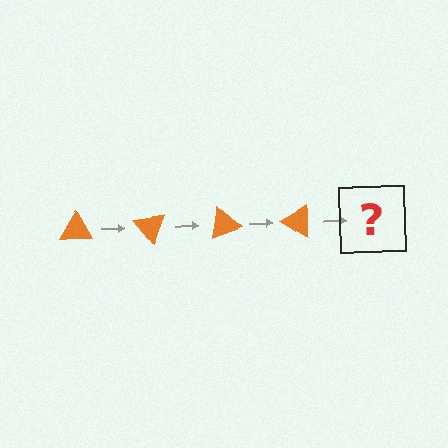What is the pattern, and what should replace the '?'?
The pattern is that the triangle rotates 50 degrees each step. The '?' should be an orange triangle rotated 200 degrees.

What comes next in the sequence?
The next element should be an orange triangle rotated 200 degrees.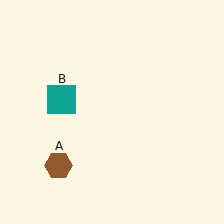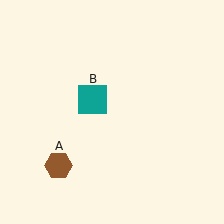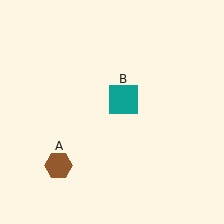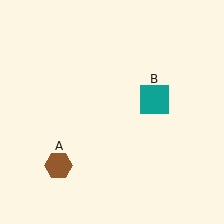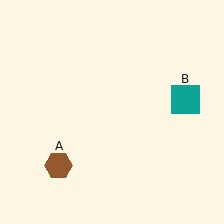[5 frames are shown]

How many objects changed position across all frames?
1 object changed position: teal square (object B).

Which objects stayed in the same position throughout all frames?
Brown hexagon (object A) remained stationary.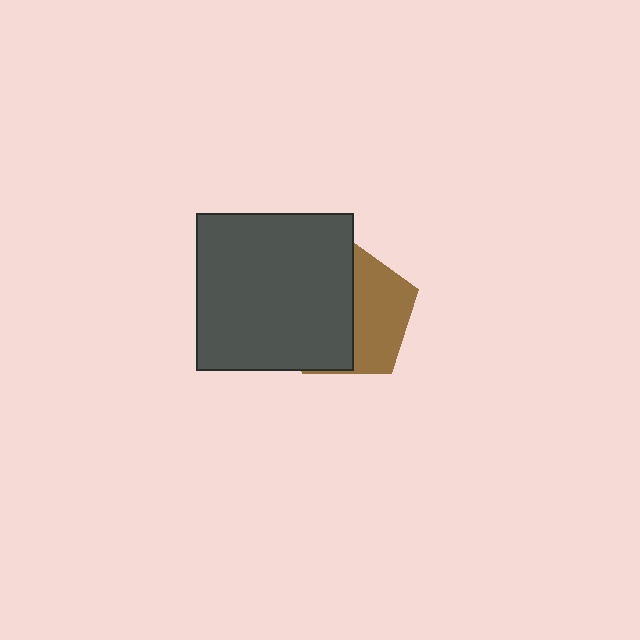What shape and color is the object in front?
The object in front is a dark gray square.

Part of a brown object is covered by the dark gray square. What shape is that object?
It is a pentagon.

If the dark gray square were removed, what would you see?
You would see the complete brown pentagon.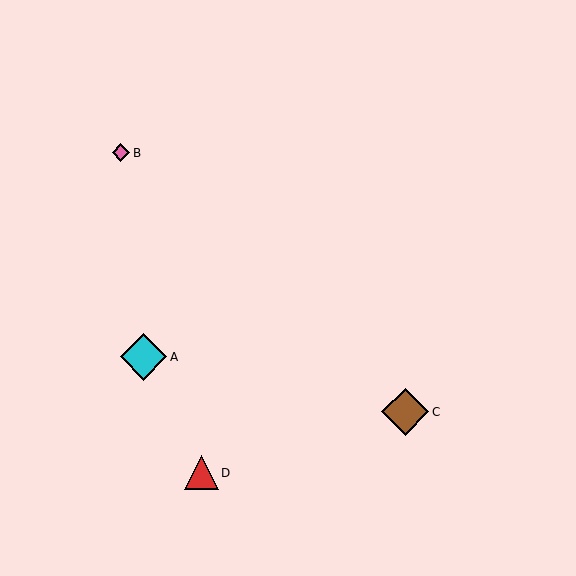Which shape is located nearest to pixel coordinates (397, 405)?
The brown diamond (labeled C) at (405, 412) is nearest to that location.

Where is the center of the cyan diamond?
The center of the cyan diamond is at (143, 357).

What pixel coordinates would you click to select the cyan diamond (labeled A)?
Click at (143, 357) to select the cyan diamond A.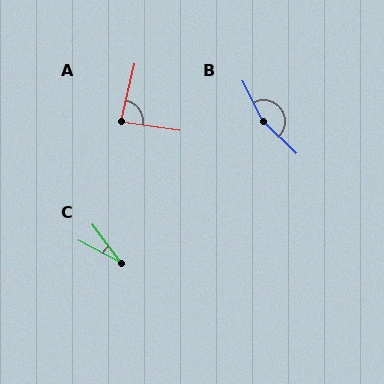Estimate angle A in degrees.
Approximately 85 degrees.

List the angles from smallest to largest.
C (25°), A (85°), B (162°).